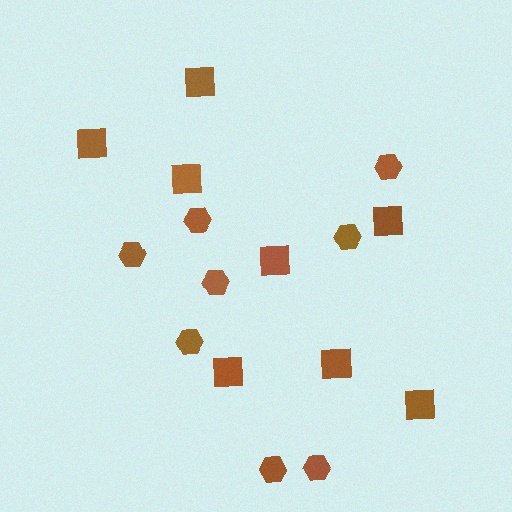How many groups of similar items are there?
There are 2 groups: one group of hexagons (8) and one group of squares (8).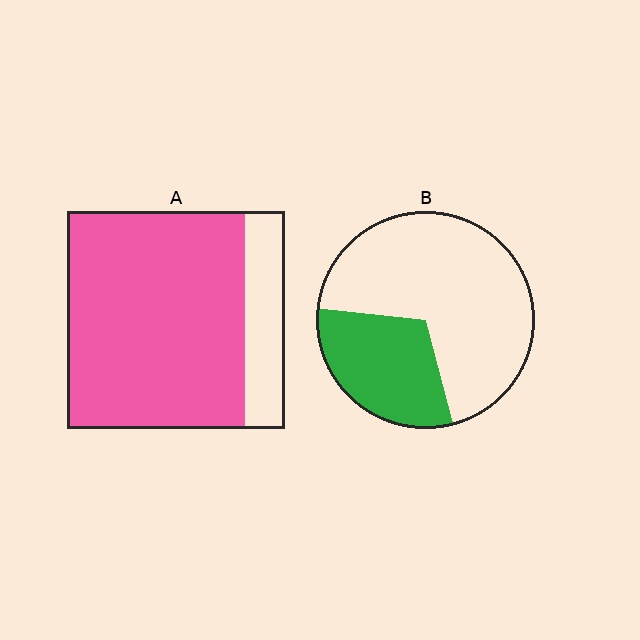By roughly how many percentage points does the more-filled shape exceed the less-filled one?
By roughly 50 percentage points (A over B).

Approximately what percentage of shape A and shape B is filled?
A is approximately 80% and B is approximately 30%.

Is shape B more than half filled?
No.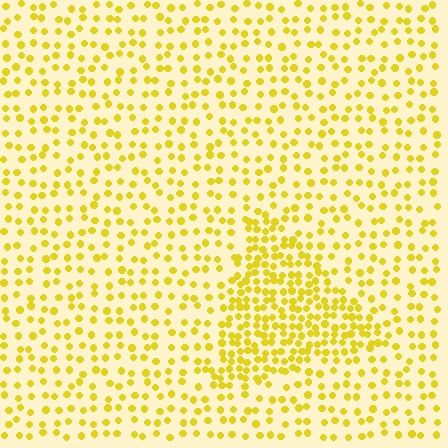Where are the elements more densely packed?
The elements are more densely packed inside the triangle boundary.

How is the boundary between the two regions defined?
The boundary is defined by a change in element density (approximately 2.1x ratio). All elements are the same color, size, and shape.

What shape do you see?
I see a triangle.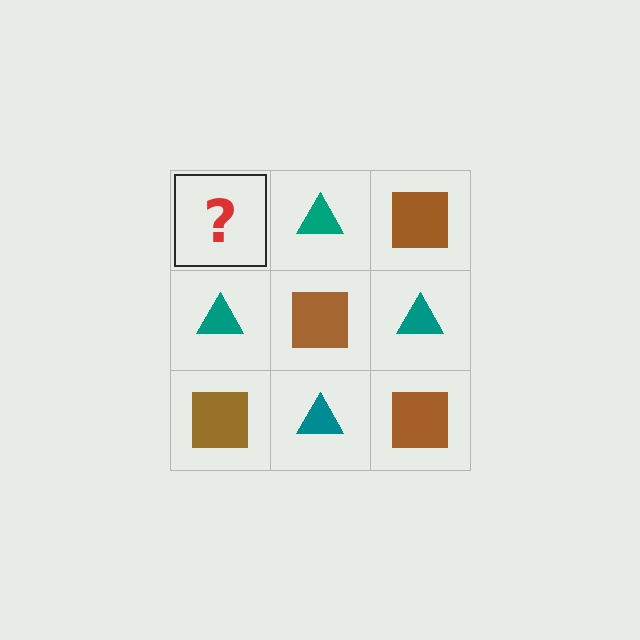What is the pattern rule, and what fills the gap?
The rule is that it alternates brown square and teal triangle in a checkerboard pattern. The gap should be filled with a brown square.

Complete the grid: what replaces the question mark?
The question mark should be replaced with a brown square.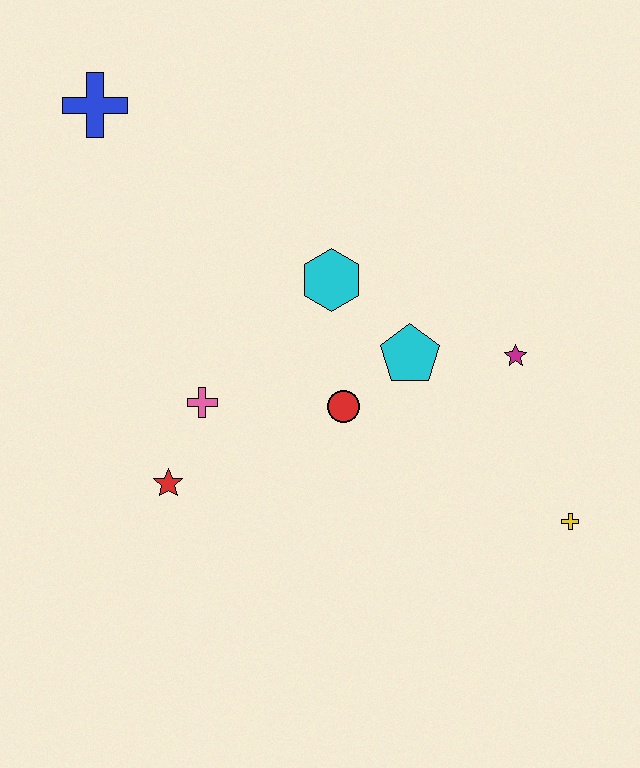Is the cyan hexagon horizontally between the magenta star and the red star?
Yes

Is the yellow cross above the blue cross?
No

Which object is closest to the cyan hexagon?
The cyan pentagon is closest to the cyan hexagon.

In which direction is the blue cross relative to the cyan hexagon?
The blue cross is to the left of the cyan hexagon.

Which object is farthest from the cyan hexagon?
The yellow cross is farthest from the cyan hexagon.